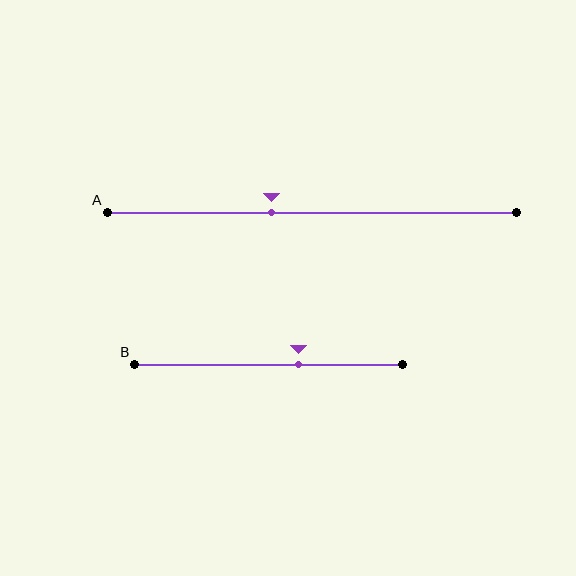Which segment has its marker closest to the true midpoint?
Segment A has its marker closest to the true midpoint.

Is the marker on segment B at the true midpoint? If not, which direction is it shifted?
No, the marker on segment B is shifted to the right by about 11% of the segment length.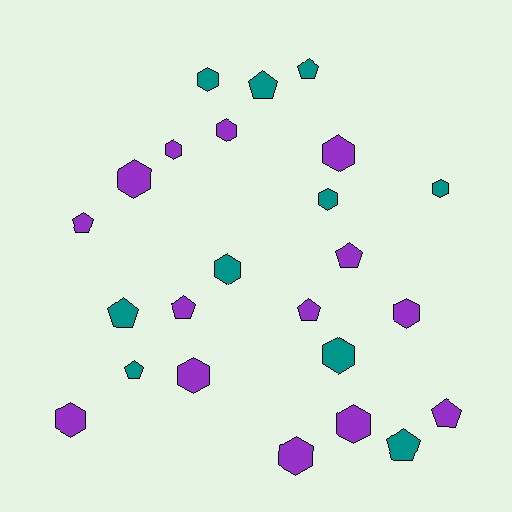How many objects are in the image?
There are 24 objects.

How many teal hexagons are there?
There are 5 teal hexagons.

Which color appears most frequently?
Purple, with 14 objects.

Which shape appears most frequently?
Hexagon, with 14 objects.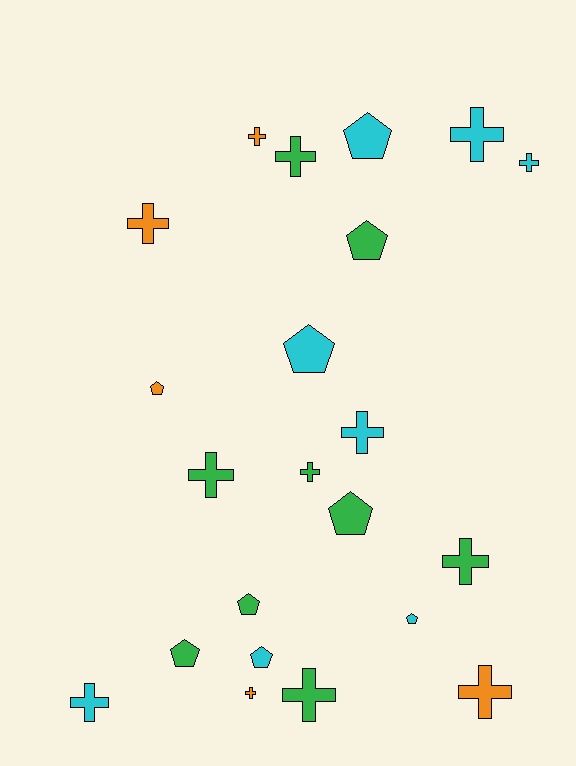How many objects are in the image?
There are 22 objects.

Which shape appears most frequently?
Cross, with 13 objects.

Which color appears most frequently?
Green, with 9 objects.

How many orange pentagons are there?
There is 1 orange pentagon.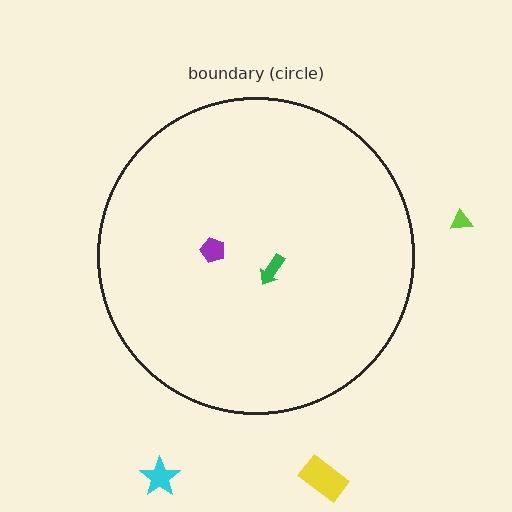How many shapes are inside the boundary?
2 inside, 3 outside.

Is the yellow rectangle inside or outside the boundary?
Outside.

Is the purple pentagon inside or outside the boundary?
Inside.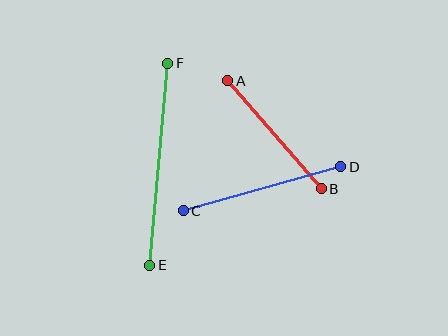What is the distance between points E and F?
The distance is approximately 203 pixels.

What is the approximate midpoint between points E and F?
The midpoint is at approximately (159, 164) pixels.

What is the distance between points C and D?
The distance is approximately 163 pixels.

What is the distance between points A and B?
The distance is approximately 143 pixels.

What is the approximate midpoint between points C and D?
The midpoint is at approximately (262, 189) pixels.